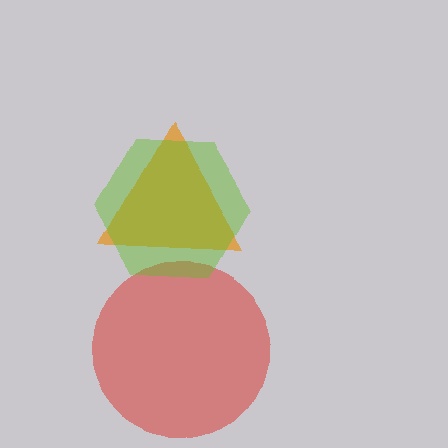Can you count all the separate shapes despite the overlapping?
Yes, there are 3 separate shapes.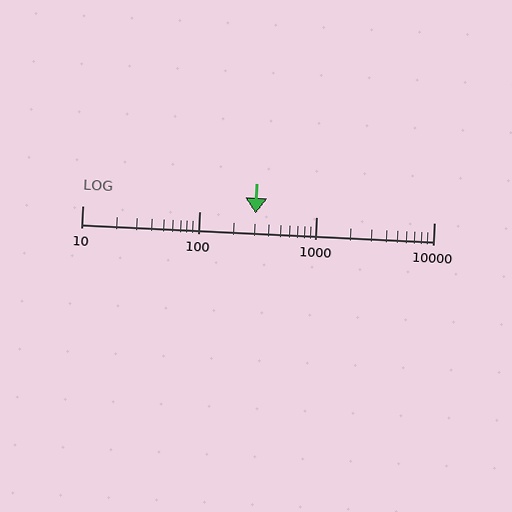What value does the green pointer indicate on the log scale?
The pointer indicates approximately 300.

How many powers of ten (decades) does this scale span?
The scale spans 3 decades, from 10 to 10000.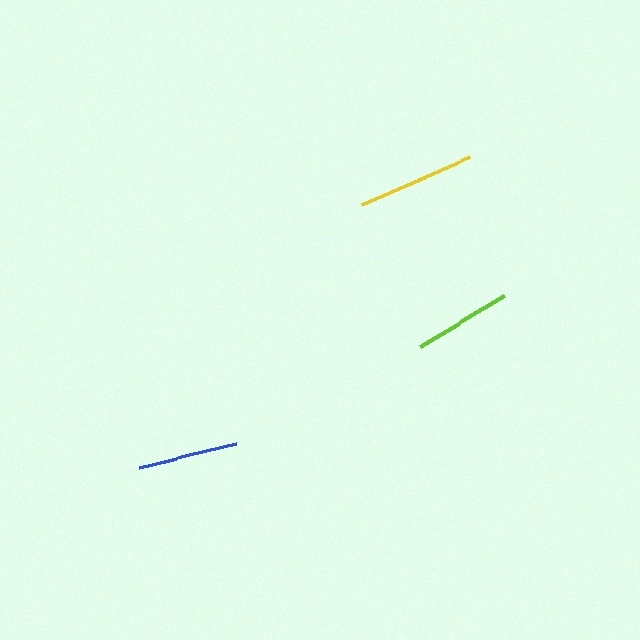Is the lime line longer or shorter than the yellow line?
The yellow line is longer than the lime line.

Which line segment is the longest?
The yellow line is the longest at approximately 119 pixels.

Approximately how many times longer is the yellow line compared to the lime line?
The yellow line is approximately 1.2 times the length of the lime line.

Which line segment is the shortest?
The lime line is the shortest at approximately 98 pixels.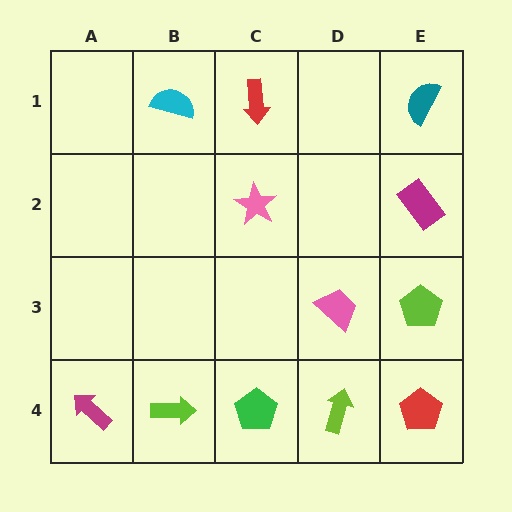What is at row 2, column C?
A pink star.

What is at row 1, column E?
A teal semicircle.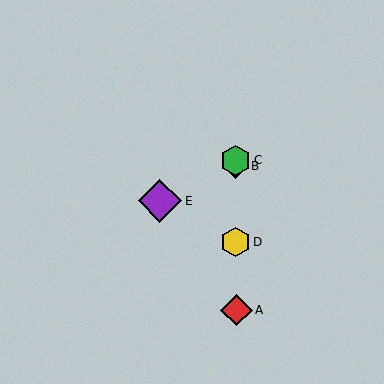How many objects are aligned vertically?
4 objects (A, B, C, D) are aligned vertically.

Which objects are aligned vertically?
Objects A, B, C, D are aligned vertically.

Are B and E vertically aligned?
No, B is at x≈235 and E is at x≈160.